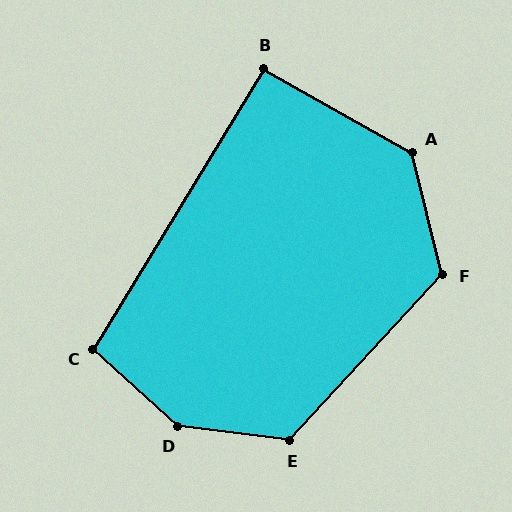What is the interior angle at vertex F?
Approximately 123 degrees (obtuse).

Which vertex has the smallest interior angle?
B, at approximately 92 degrees.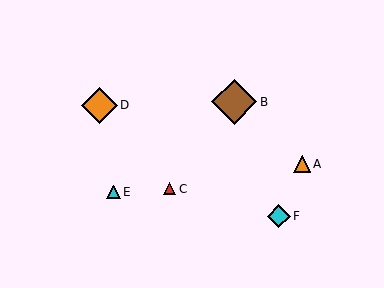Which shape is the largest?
The brown diamond (labeled B) is the largest.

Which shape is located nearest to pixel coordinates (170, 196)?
The red triangle (labeled C) at (170, 189) is nearest to that location.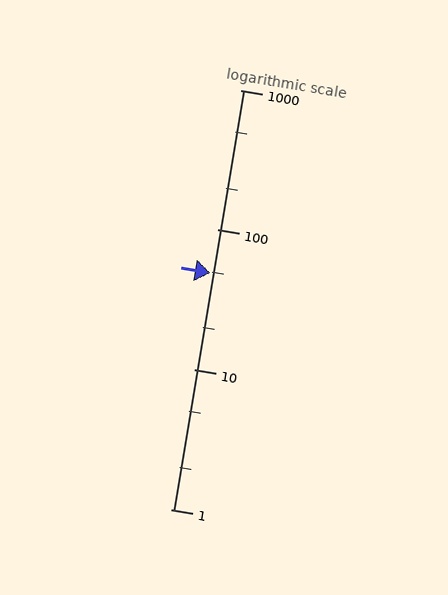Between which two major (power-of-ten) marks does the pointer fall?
The pointer is between 10 and 100.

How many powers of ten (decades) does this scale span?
The scale spans 3 decades, from 1 to 1000.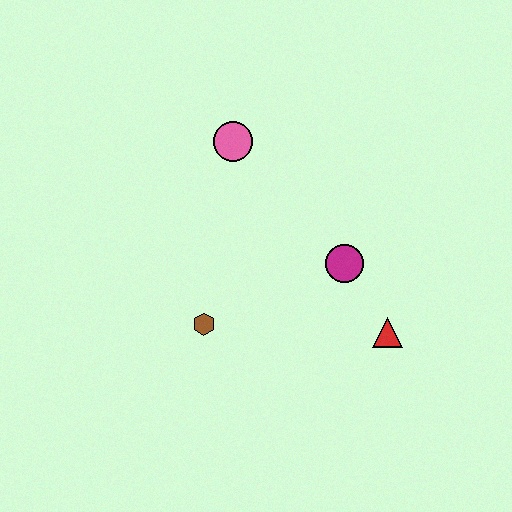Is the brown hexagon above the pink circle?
No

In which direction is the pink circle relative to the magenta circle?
The pink circle is above the magenta circle.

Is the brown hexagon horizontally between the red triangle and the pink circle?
No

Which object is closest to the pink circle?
The magenta circle is closest to the pink circle.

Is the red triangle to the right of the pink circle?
Yes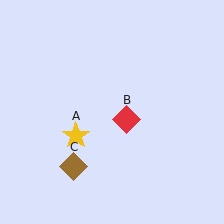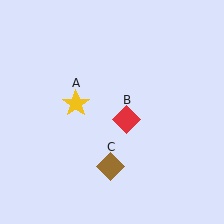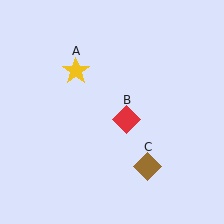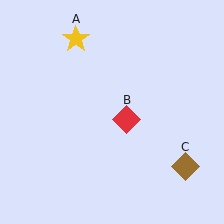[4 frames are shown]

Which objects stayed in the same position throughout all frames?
Red diamond (object B) remained stationary.